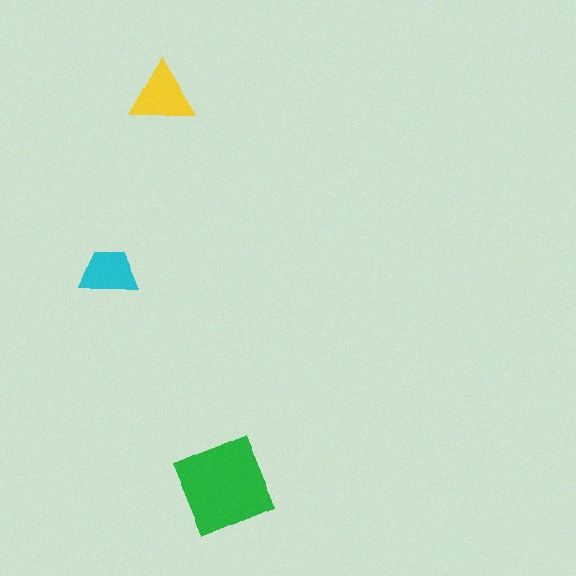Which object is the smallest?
The cyan trapezoid.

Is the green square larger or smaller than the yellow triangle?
Larger.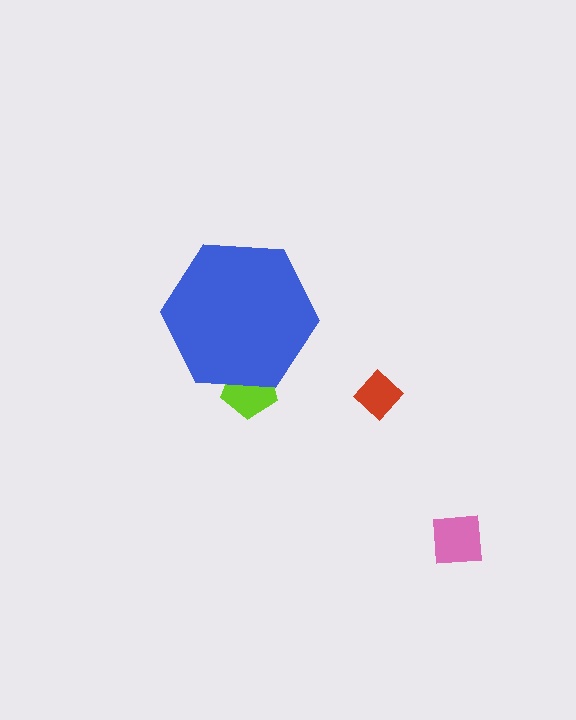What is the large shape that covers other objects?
A blue hexagon.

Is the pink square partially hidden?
No, the pink square is fully visible.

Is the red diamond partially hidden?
No, the red diamond is fully visible.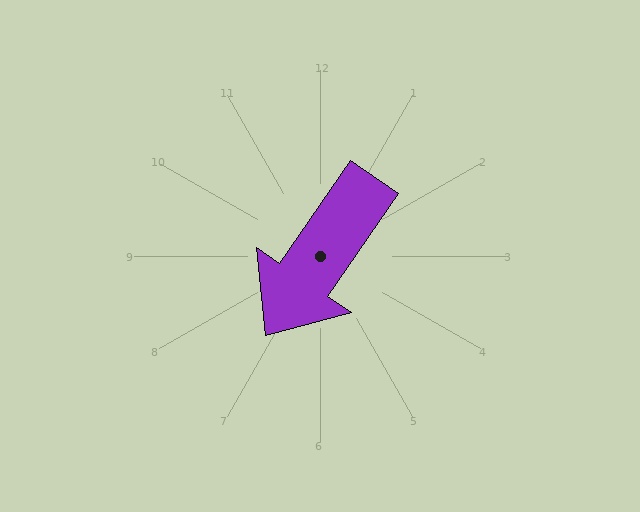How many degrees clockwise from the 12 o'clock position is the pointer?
Approximately 215 degrees.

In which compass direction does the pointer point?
Southwest.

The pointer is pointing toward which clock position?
Roughly 7 o'clock.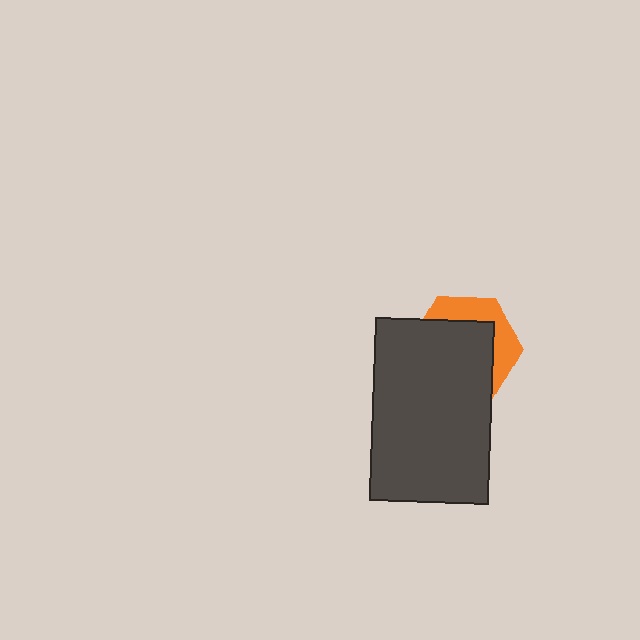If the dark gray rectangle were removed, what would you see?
You would see the complete orange hexagon.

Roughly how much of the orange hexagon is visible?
A small part of it is visible (roughly 34%).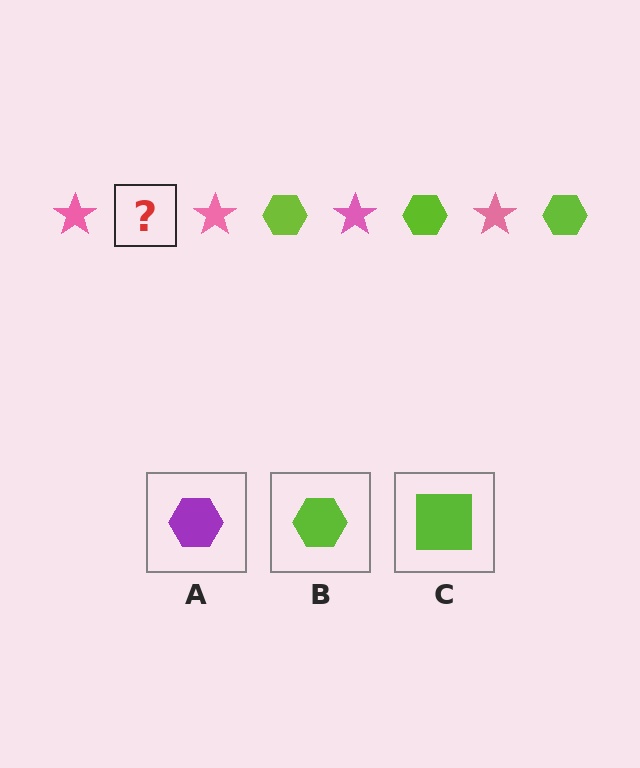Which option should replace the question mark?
Option B.